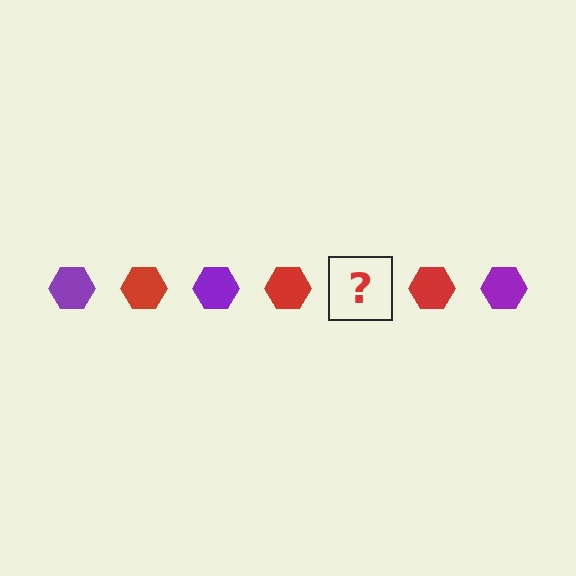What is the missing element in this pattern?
The missing element is a purple hexagon.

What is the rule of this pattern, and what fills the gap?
The rule is that the pattern cycles through purple, red hexagons. The gap should be filled with a purple hexagon.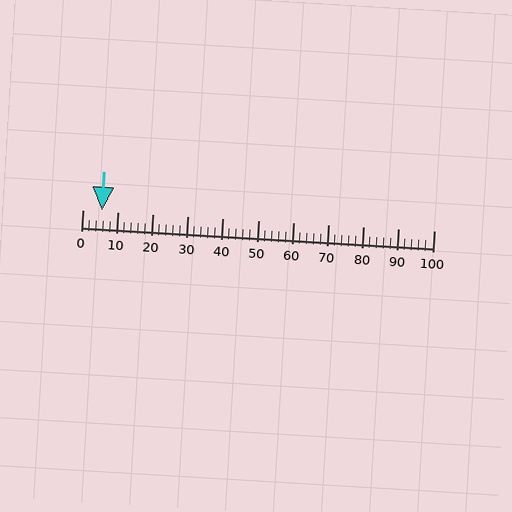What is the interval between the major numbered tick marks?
The major tick marks are spaced 10 units apart.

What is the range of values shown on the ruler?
The ruler shows values from 0 to 100.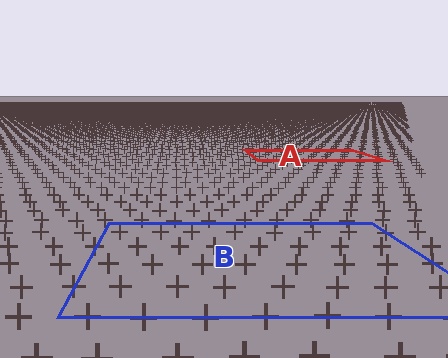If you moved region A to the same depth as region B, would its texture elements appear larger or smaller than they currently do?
They would appear larger. At a closer depth, the same texture elements are projected at a bigger on-screen size.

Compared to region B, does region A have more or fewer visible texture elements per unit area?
Region A has more texture elements per unit area — they are packed more densely because it is farther away.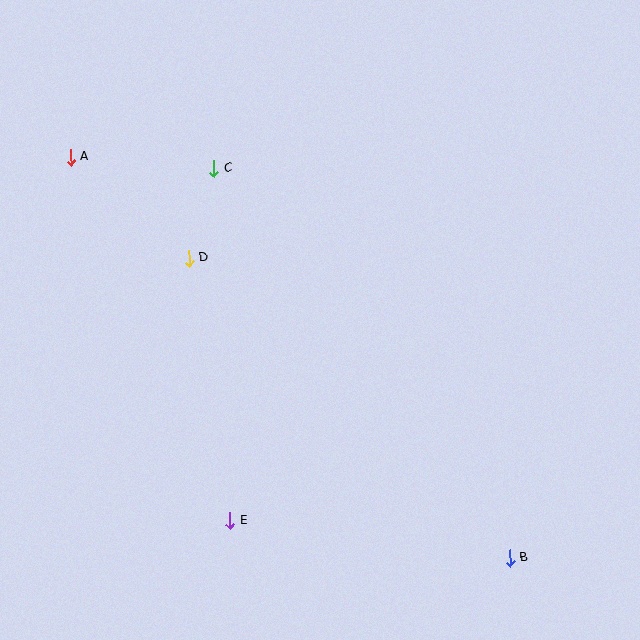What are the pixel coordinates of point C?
Point C is at (214, 168).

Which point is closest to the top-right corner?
Point C is closest to the top-right corner.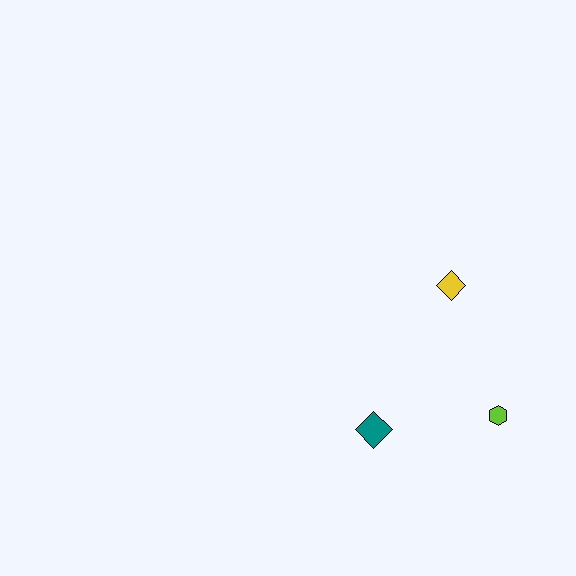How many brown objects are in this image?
There are no brown objects.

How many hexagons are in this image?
There is 1 hexagon.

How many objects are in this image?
There are 3 objects.